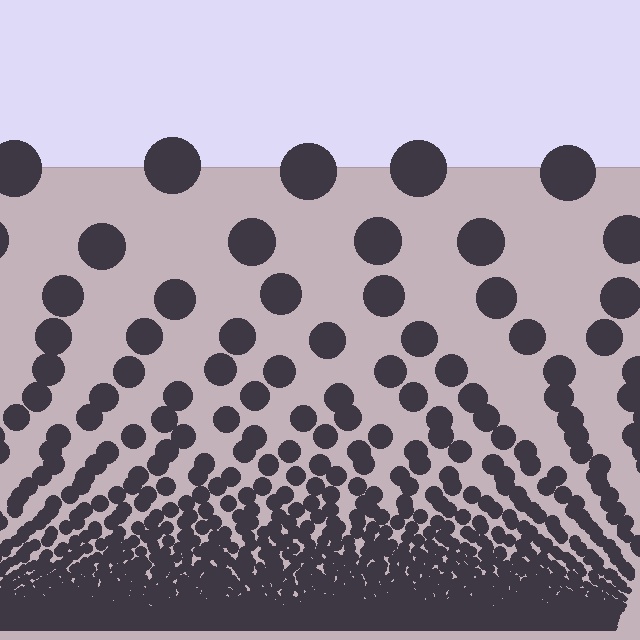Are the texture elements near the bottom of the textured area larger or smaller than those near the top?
Smaller. The gradient is inverted — elements near the bottom are smaller and denser.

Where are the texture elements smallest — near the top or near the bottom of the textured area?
Near the bottom.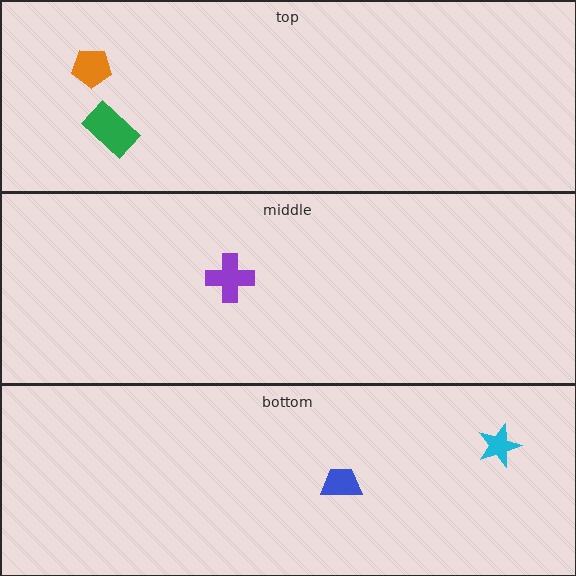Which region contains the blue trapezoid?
The bottom region.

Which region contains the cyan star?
The bottom region.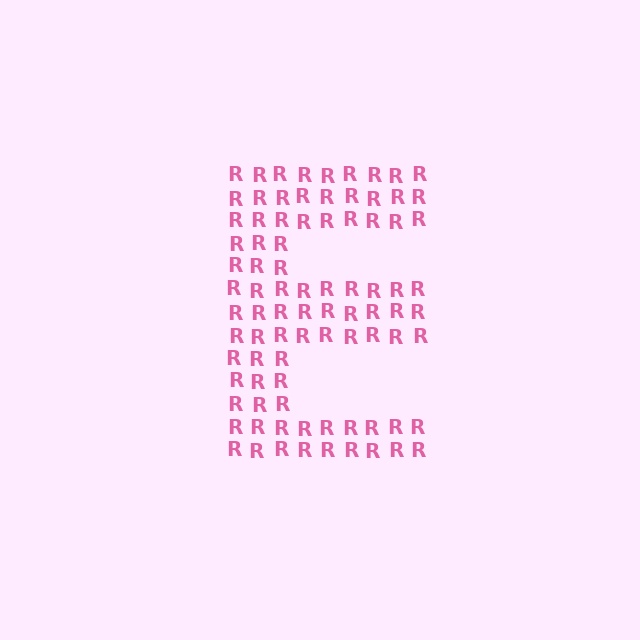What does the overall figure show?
The overall figure shows the letter E.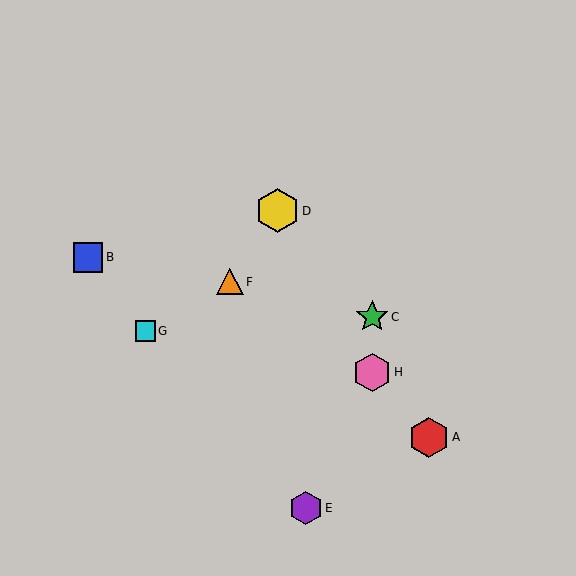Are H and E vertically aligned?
No, H is at x≈372 and E is at x≈306.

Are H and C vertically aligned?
Yes, both are at x≈372.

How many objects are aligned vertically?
2 objects (C, H) are aligned vertically.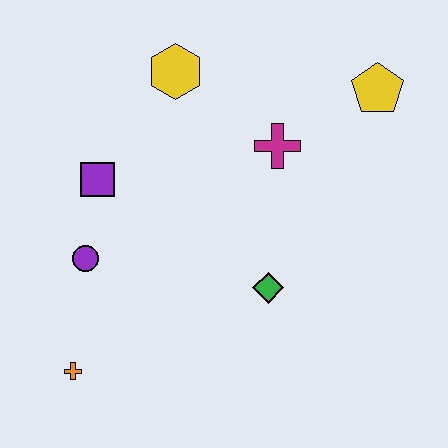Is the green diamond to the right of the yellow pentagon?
No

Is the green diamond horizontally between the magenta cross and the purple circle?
Yes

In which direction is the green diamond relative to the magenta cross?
The green diamond is below the magenta cross.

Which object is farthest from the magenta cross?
The orange cross is farthest from the magenta cross.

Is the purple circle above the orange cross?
Yes